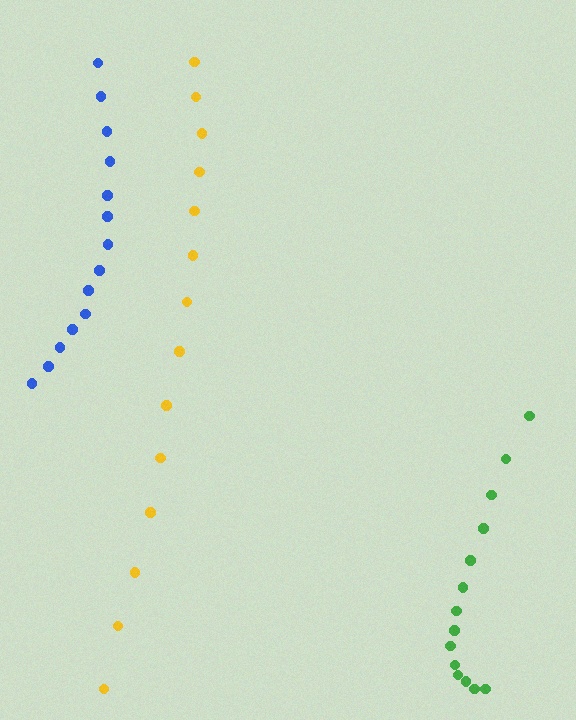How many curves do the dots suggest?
There are 3 distinct paths.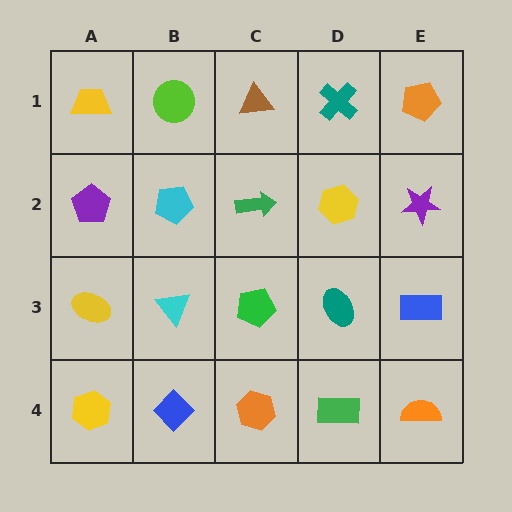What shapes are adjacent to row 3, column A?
A purple pentagon (row 2, column A), a yellow hexagon (row 4, column A), a cyan triangle (row 3, column B).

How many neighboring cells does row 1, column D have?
3.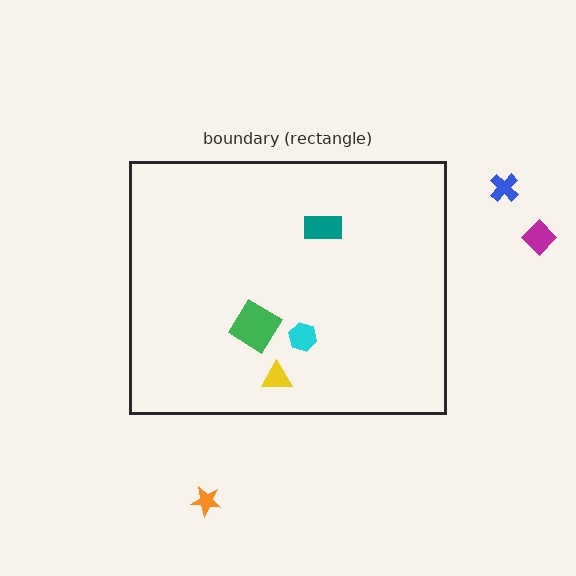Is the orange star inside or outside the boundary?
Outside.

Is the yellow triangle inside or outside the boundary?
Inside.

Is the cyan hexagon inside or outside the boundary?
Inside.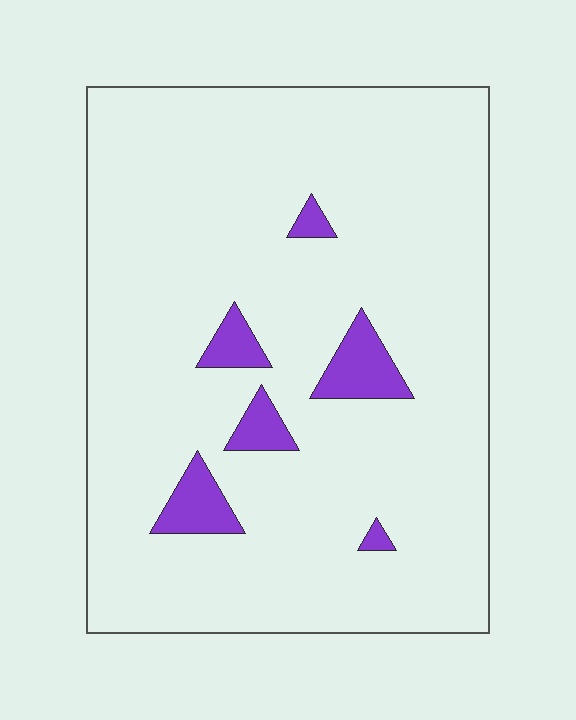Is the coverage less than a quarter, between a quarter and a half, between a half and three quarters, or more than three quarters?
Less than a quarter.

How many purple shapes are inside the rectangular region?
6.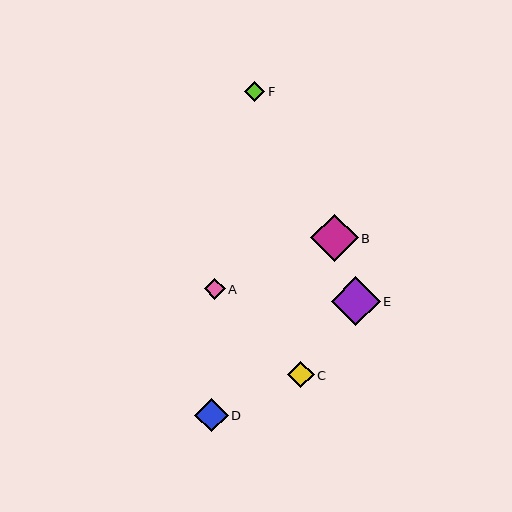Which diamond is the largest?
Diamond E is the largest with a size of approximately 49 pixels.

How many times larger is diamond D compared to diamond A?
Diamond D is approximately 1.6 times the size of diamond A.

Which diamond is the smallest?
Diamond F is the smallest with a size of approximately 20 pixels.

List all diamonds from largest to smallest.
From largest to smallest: E, B, D, C, A, F.